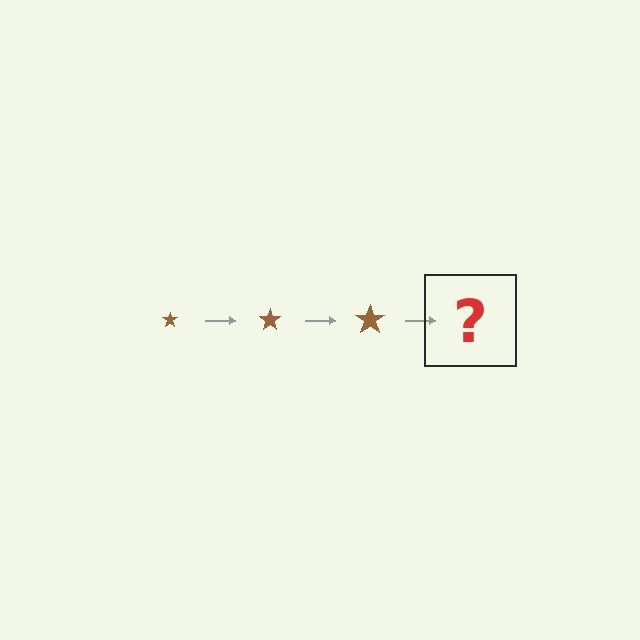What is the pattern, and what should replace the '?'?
The pattern is that the star gets progressively larger each step. The '?' should be a brown star, larger than the previous one.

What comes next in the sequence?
The next element should be a brown star, larger than the previous one.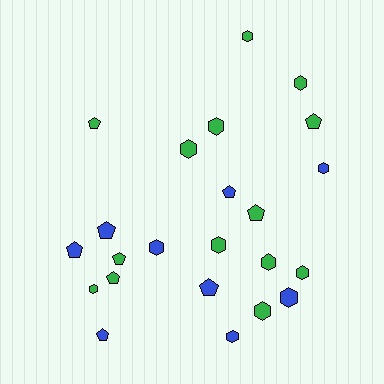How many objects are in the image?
There are 23 objects.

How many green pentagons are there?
There are 5 green pentagons.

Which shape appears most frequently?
Hexagon, with 13 objects.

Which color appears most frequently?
Green, with 14 objects.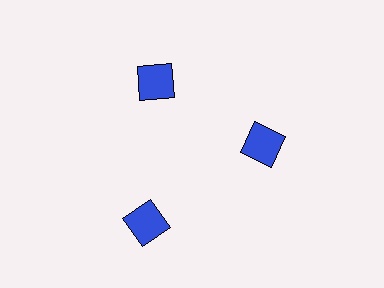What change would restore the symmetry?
The symmetry would be restored by moving it inward, back onto the ring so that all 3 squares sit at equal angles and equal distance from the center.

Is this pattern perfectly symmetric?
No. The 3 blue squares are arranged in a ring, but one element near the 7 o'clock position is pushed outward from the center, breaking the 3-fold rotational symmetry.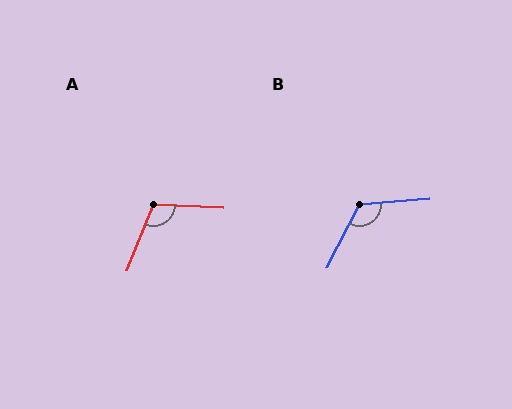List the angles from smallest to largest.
A (109°), B (122°).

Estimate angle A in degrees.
Approximately 109 degrees.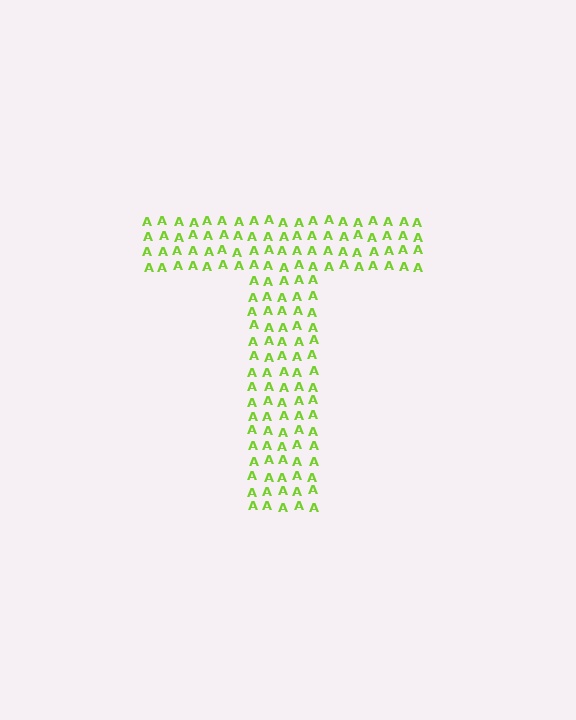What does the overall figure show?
The overall figure shows the letter T.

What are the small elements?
The small elements are letter A's.